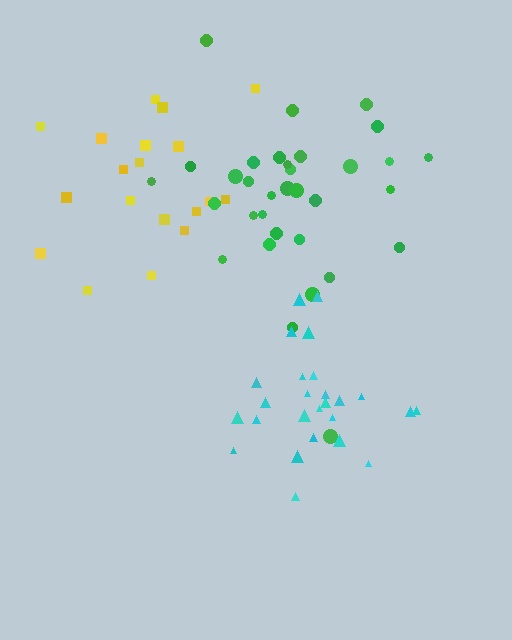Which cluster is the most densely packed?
Cyan.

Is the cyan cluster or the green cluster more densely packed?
Cyan.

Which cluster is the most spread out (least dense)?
Yellow.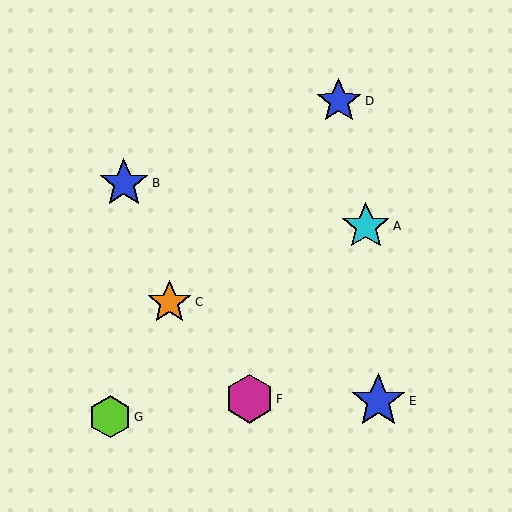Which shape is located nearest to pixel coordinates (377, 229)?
The cyan star (labeled A) at (366, 226) is nearest to that location.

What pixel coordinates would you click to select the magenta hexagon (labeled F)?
Click at (249, 399) to select the magenta hexagon F.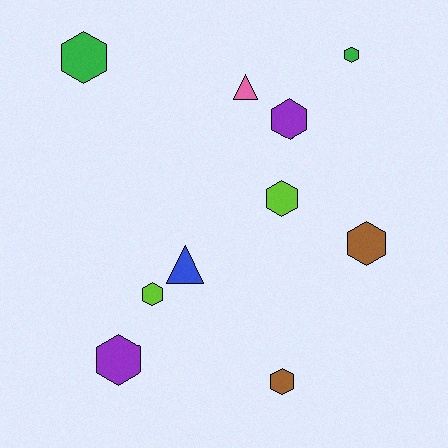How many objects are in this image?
There are 10 objects.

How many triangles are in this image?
There are 2 triangles.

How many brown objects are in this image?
There are 2 brown objects.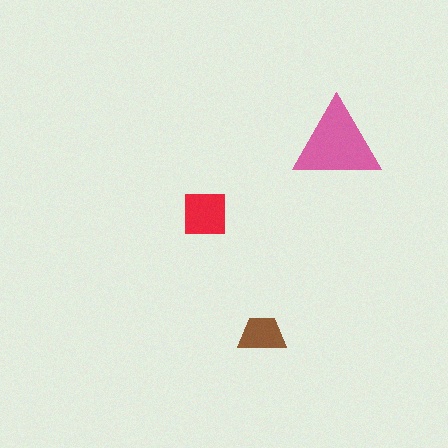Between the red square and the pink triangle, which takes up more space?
The pink triangle.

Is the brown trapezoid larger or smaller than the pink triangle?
Smaller.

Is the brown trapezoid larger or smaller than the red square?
Smaller.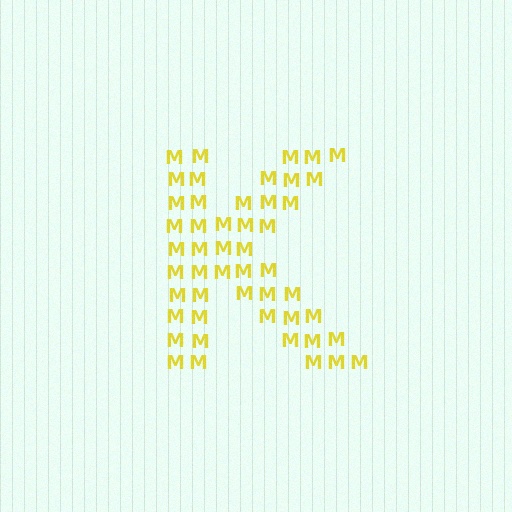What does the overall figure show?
The overall figure shows the letter K.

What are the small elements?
The small elements are letter M's.